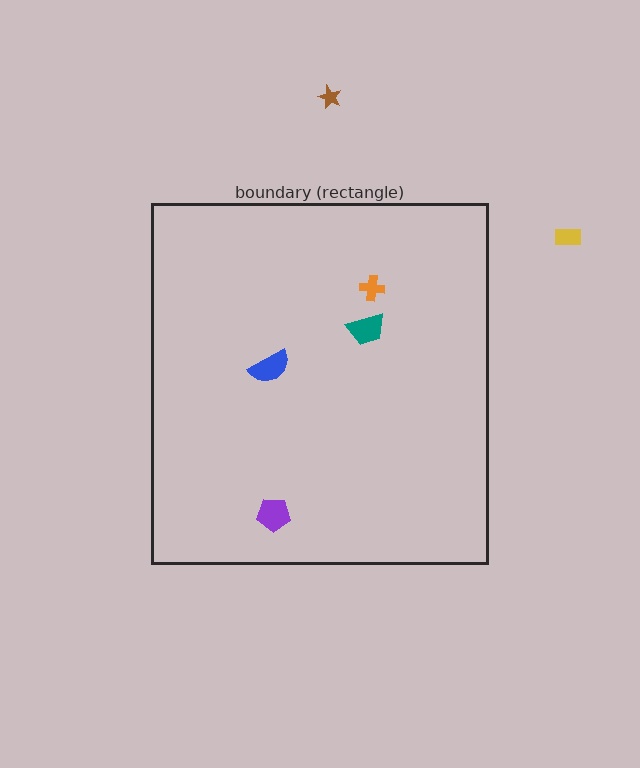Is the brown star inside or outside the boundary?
Outside.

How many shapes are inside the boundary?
4 inside, 2 outside.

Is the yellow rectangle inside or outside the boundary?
Outside.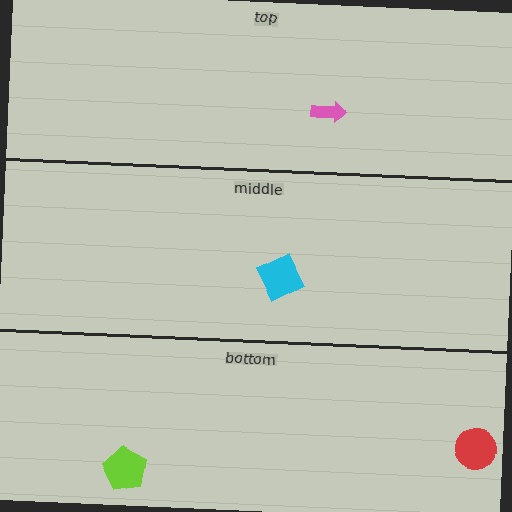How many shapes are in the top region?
1.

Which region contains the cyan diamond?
The middle region.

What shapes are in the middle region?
The cyan diamond.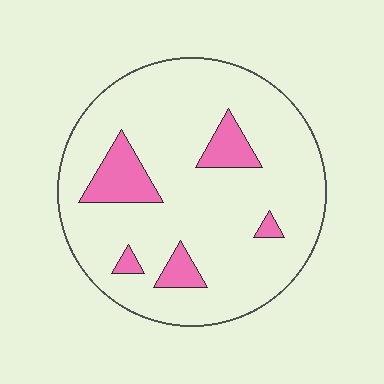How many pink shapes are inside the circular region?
5.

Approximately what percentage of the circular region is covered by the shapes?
Approximately 15%.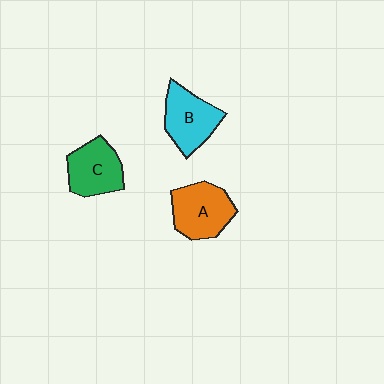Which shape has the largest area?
Shape A (orange).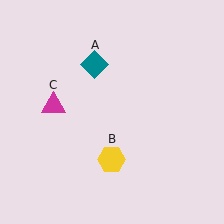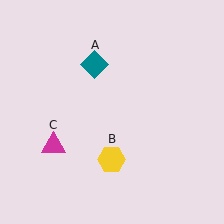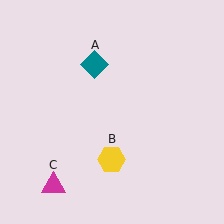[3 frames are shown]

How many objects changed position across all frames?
1 object changed position: magenta triangle (object C).